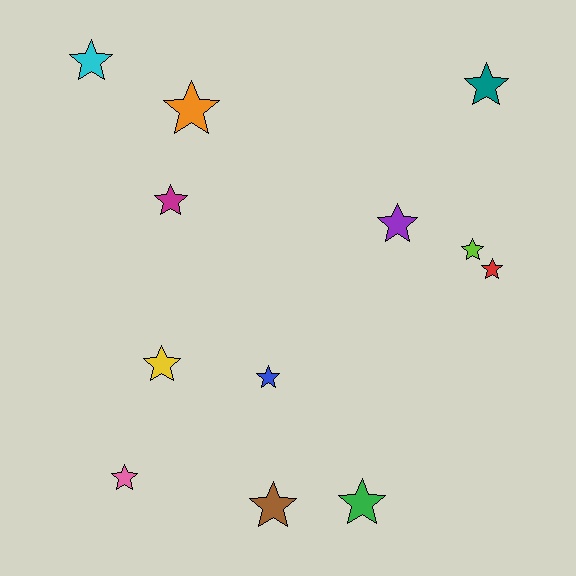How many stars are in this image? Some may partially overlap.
There are 12 stars.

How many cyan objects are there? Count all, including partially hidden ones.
There is 1 cyan object.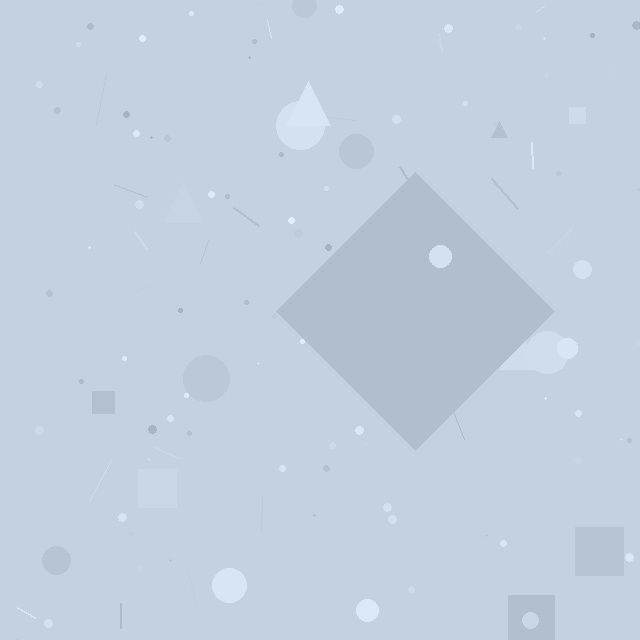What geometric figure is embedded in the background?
A diamond is embedded in the background.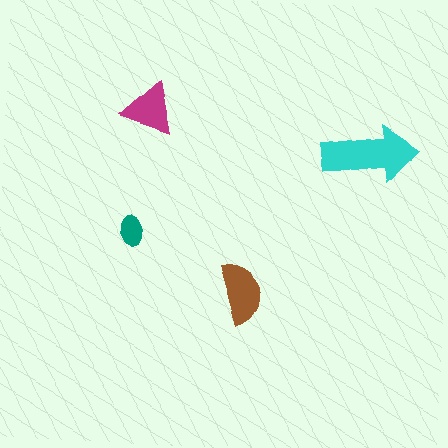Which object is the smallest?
The teal ellipse.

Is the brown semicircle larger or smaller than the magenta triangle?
Larger.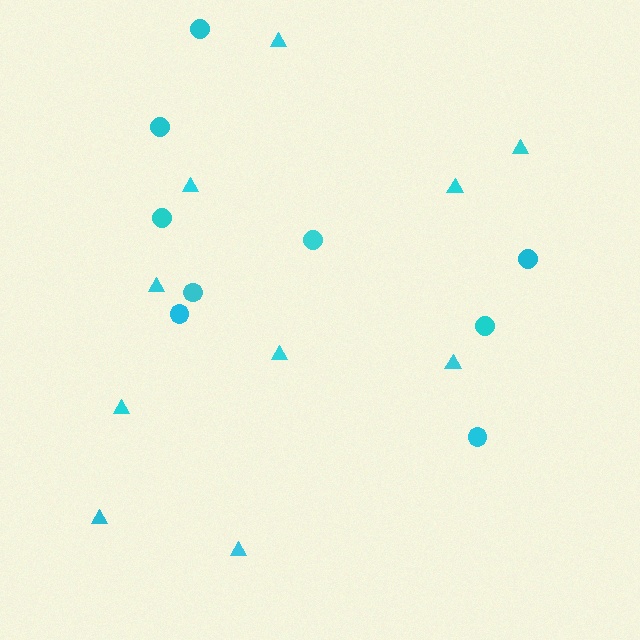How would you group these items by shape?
There are 2 groups: one group of circles (9) and one group of triangles (10).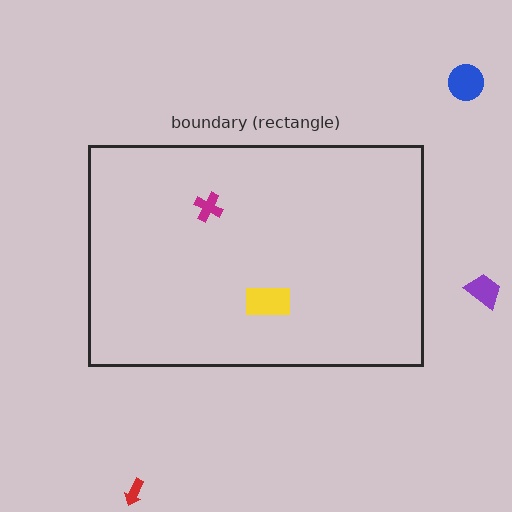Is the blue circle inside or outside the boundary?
Outside.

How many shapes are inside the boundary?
2 inside, 3 outside.